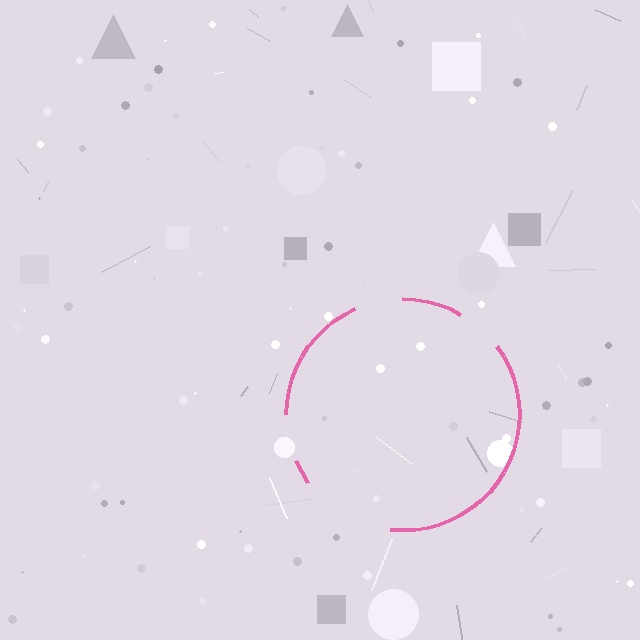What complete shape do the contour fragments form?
The contour fragments form a circle.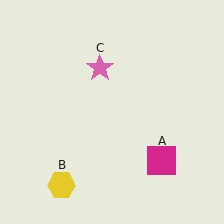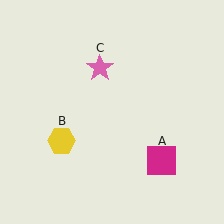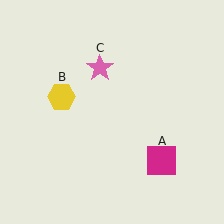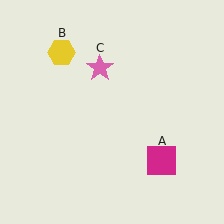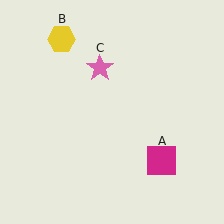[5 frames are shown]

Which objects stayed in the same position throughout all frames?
Magenta square (object A) and pink star (object C) remained stationary.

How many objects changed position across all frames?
1 object changed position: yellow hexagon (object B).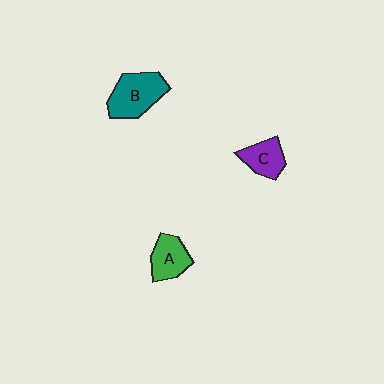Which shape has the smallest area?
Shape C (purple).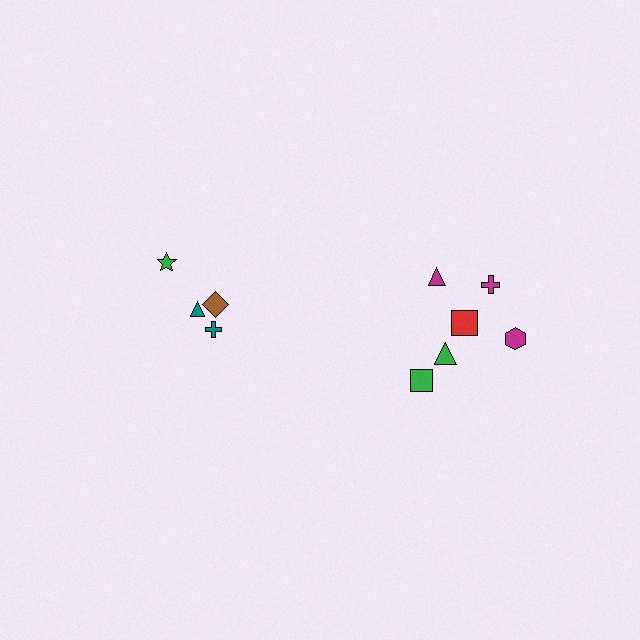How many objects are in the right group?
There are 6 objects.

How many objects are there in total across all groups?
There are 10 objects.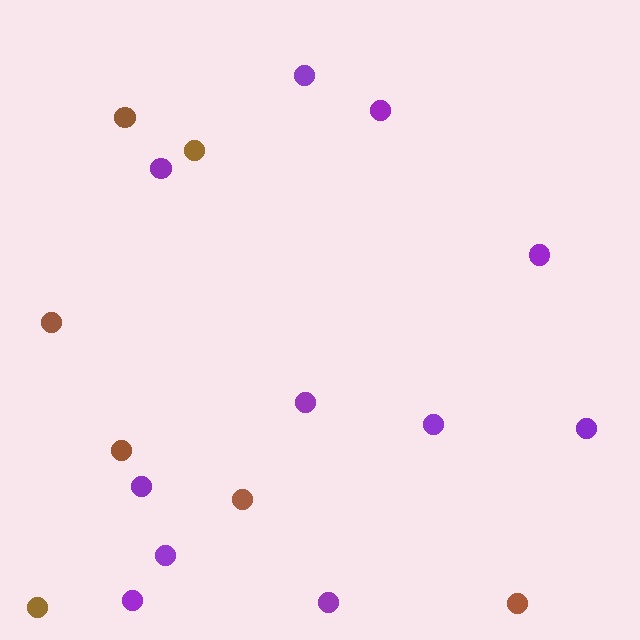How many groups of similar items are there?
There are 2 groups: one group of brown circles (7) and one group of purple circles (11).